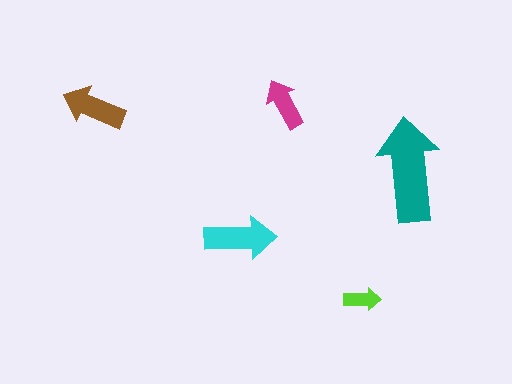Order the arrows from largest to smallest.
the teal one, the cyan one, the brown one, the magenta one, the lime one.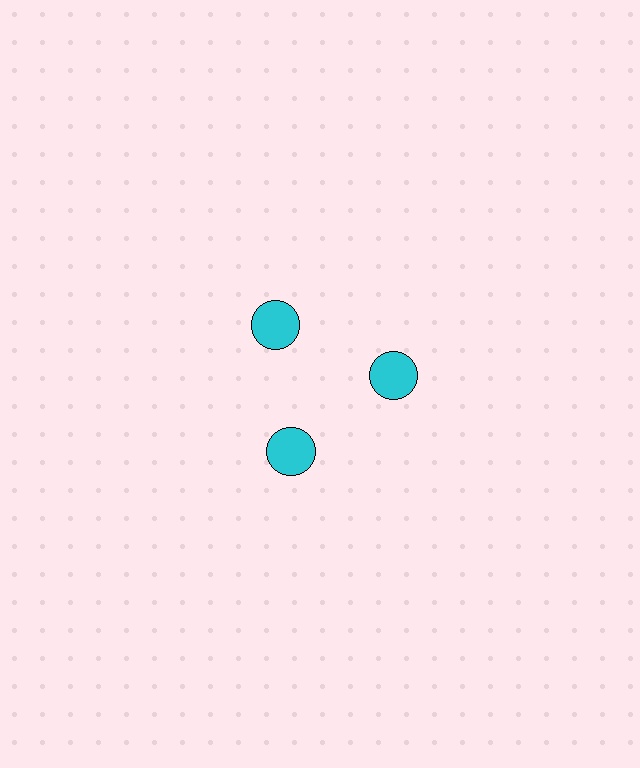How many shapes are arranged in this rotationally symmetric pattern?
There are 3 shapes, arranged in 3 groups of 1.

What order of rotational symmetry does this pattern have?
This pattern has 3-fold rotational symmetry.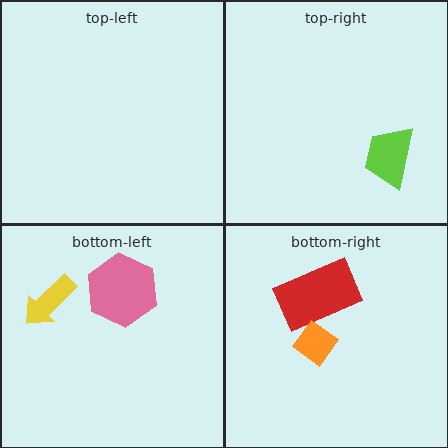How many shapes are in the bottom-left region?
2.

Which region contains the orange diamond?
The bottom-right region.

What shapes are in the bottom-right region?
The red rectangle, the orange diamond.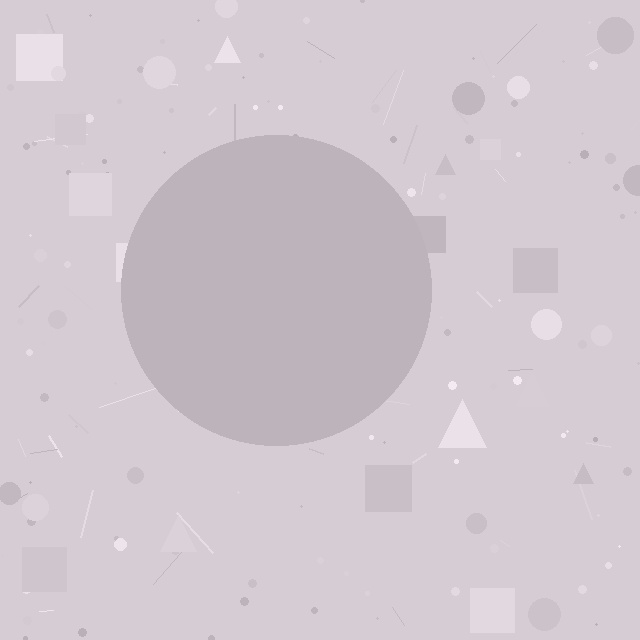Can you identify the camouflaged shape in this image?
The camouflaged shape is a circle.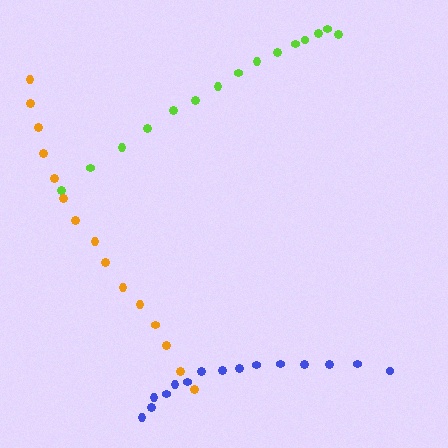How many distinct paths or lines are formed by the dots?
There are 3 distinct paths.